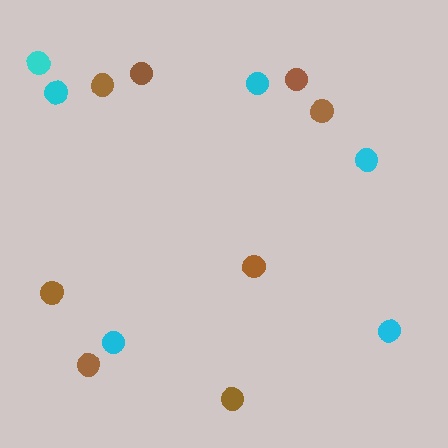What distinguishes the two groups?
There are 2 groups: one group of cyan circles (6) and one group of brown circles (8).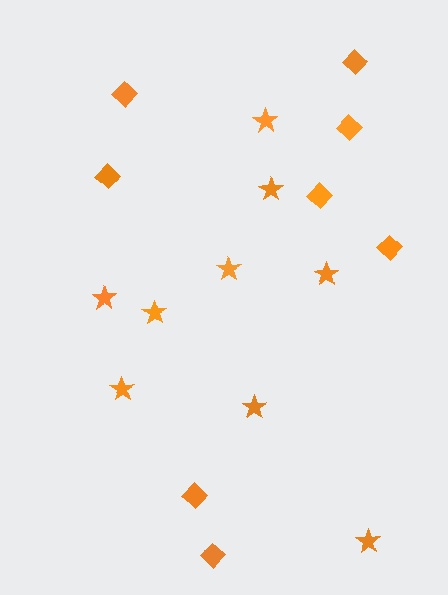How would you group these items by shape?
There are 2 groups: one group of diamonds (8) and one group of stars (9).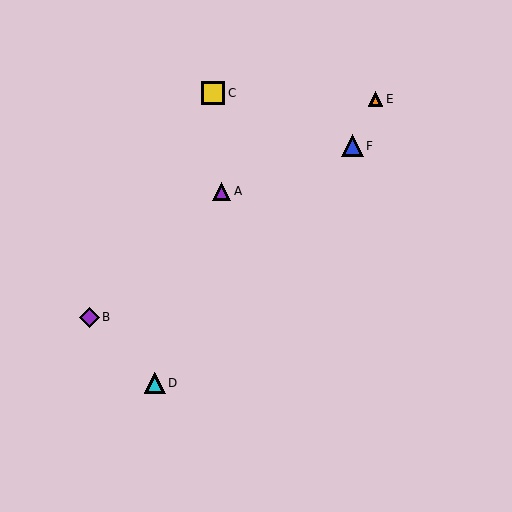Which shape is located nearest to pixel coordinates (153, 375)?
The cyan triangle (labeled D) at (155, 383) is nearest to that location.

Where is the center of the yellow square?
The center of the yellow square is at (213, 93).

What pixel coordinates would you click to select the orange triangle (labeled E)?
Click at (376, 99) to select the orange triangle E.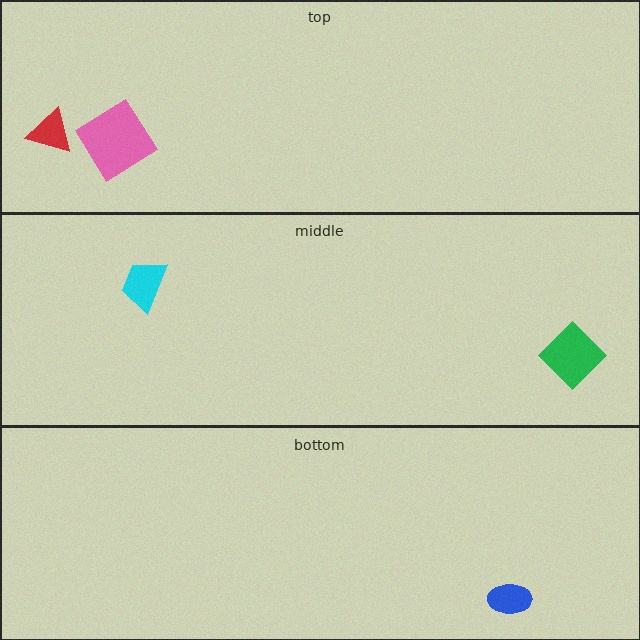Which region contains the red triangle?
The top region.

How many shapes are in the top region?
2.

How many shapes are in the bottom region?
1.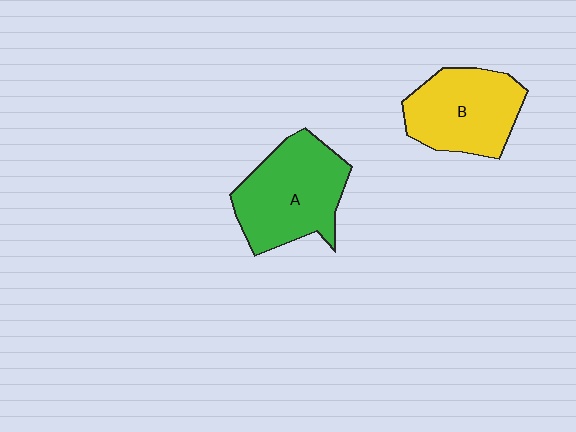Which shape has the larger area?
Shape A (green).